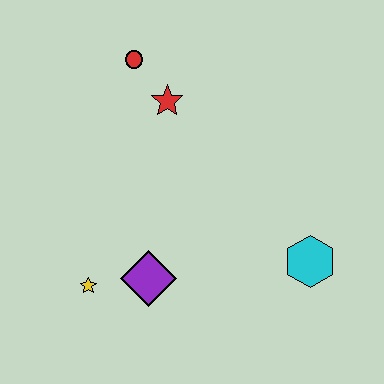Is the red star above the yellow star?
Yes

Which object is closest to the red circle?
The red star is closest to the red circle.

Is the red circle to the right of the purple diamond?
No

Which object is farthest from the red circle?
The cyan hexagon is farthest from the red circle.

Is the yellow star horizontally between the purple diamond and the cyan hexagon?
No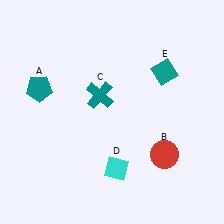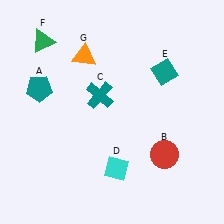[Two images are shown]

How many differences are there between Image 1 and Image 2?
There are 2 differences between the two images.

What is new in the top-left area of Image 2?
A green triangle (F) was added in the top-left area of Image 2.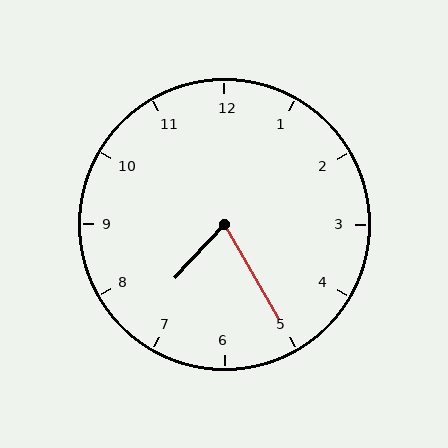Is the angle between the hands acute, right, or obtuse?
It is acute.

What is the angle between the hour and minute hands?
Approximately 72 degrees.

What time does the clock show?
7:25.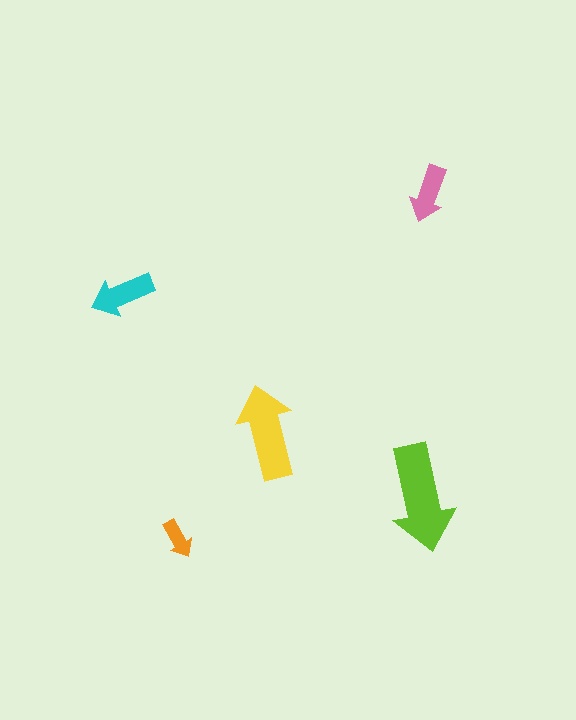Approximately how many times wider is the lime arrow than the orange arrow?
About 2.5 times wider.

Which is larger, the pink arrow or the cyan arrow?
The cyan one.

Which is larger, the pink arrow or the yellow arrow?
The yellow one.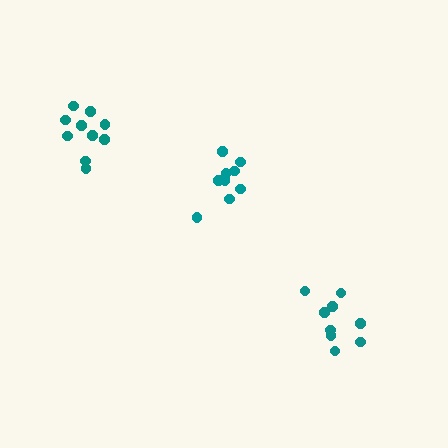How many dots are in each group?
Group 1: 10 dots, Group 2: 9 dots, Group 3: 10 dots (29 total).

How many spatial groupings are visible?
There are 3 spatial groupings.